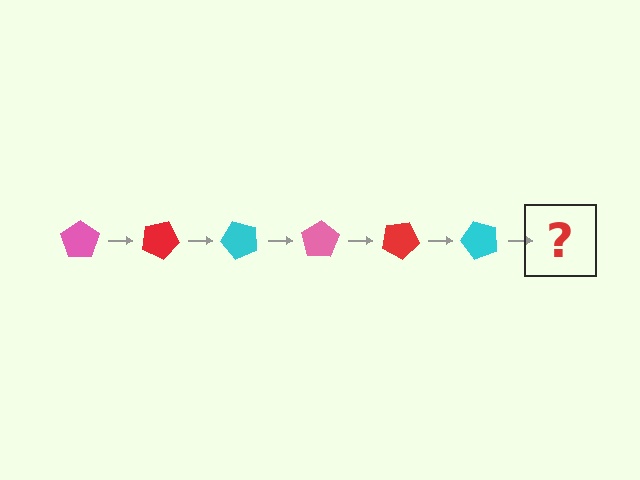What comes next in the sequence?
The next element should be a pink pentagon, rotated 150 degrees from the start.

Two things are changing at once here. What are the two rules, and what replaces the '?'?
The two rules are that it rotates 25 degrees each step and the color cycles through pink, red, and cyan. The '?' should be a pink pentagon, rotated 150 degrees from the start.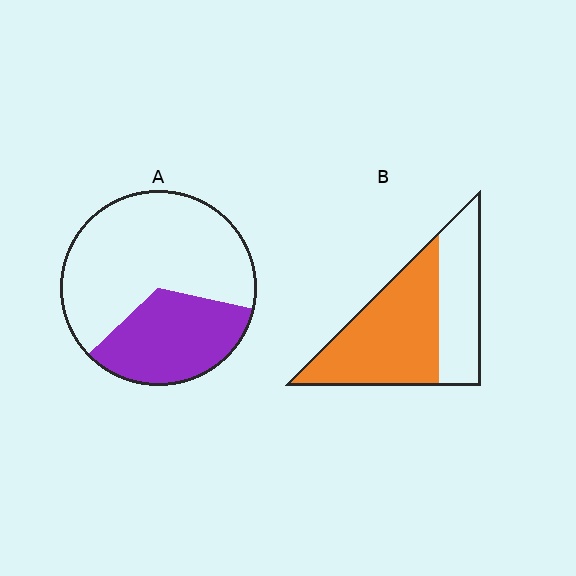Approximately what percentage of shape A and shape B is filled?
A is approximately 35% and B is approximately 60%.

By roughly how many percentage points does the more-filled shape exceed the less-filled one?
By roughly 25 percentage points (B over A).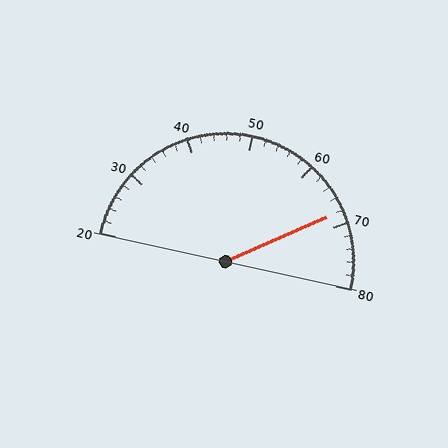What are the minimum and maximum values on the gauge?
The gauge ranges from 20 to 80.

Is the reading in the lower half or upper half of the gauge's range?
The reading is in the upper half of the range (20 to 80).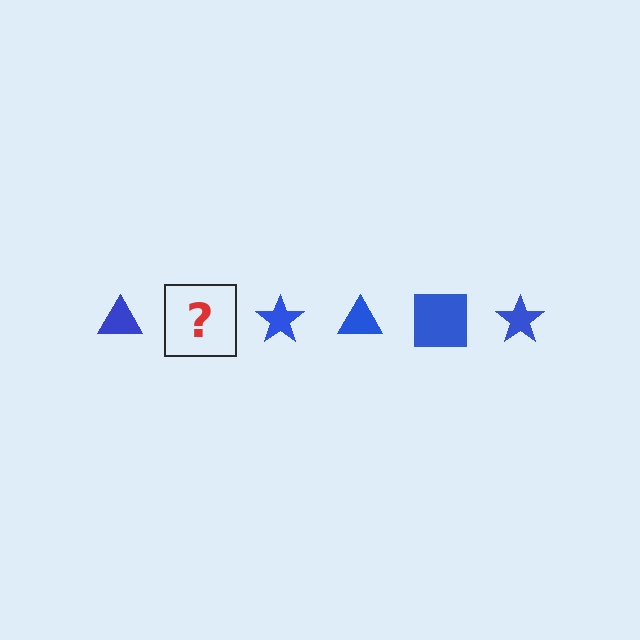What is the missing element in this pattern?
The missing element is a blue square.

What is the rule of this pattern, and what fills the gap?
The rule is that the pattern cycles through triangle, square, star shapes in blue. The gap should be filled with a blue square.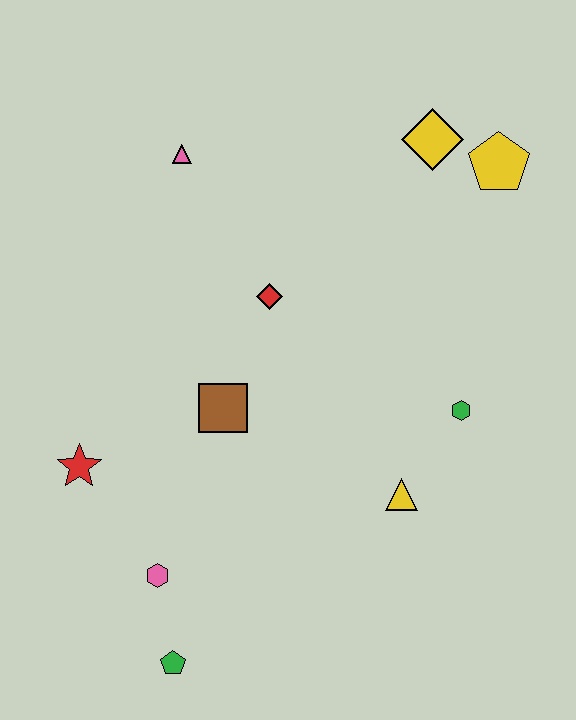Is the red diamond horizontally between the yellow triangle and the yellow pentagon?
No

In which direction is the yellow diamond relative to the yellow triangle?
The yellow diamond is above the yellow triangle.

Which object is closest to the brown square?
The red diamond is closest to the brown square.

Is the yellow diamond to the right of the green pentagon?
Yes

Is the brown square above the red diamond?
No